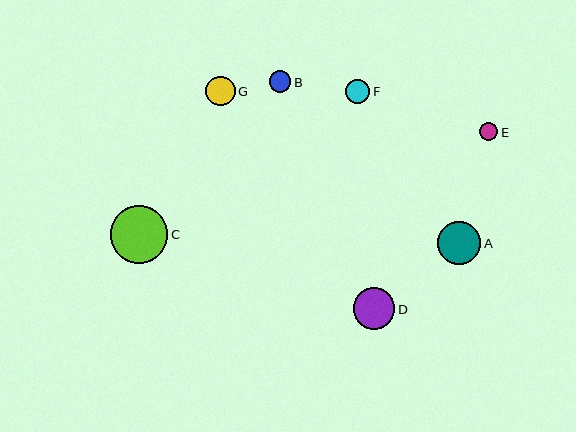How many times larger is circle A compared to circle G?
Circle A is approximately 1.5 times the size of circle G.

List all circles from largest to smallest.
From largest to smallest: C, A, D, G, F, B, E.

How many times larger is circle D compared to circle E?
Circle D is approximately 2.3 times the size of circle E.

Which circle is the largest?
Circle C is the largest with a size of approximately 57 pixels.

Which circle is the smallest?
Circle E is the smallest with a size of approximately 18 pixels.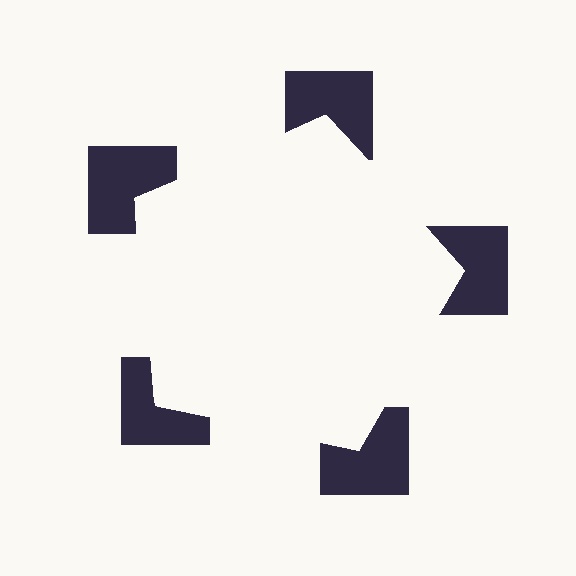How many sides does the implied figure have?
5 sides.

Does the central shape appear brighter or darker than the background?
It typically appears slightly brighter than the background, even though no actual brightness change is drawn.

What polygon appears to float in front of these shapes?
An illusory pentagon — its edges are inferred from the aligned wedge cuts in the notched squares, not physically drawn.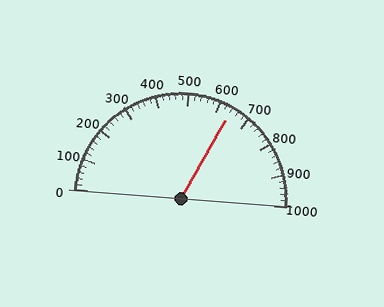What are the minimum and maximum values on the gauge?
The gauge ranges from 0 to 1000.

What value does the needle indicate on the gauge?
The needle indicates approximately 640.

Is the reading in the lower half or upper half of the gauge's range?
The reading is in the upper half of the range (0 to 1000).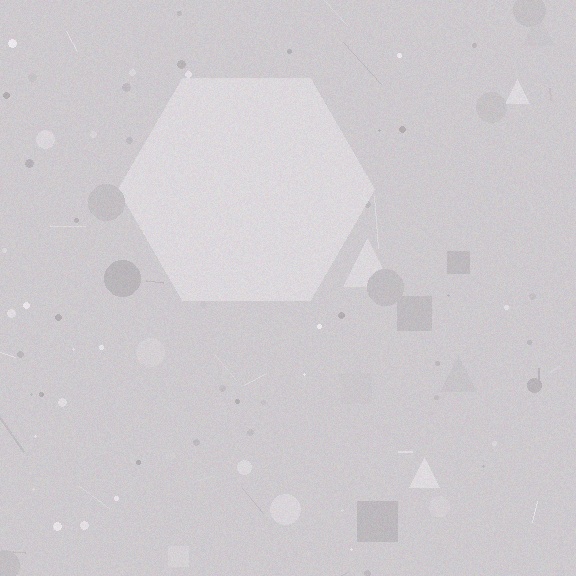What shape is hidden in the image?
A hexagon is hidden in the image.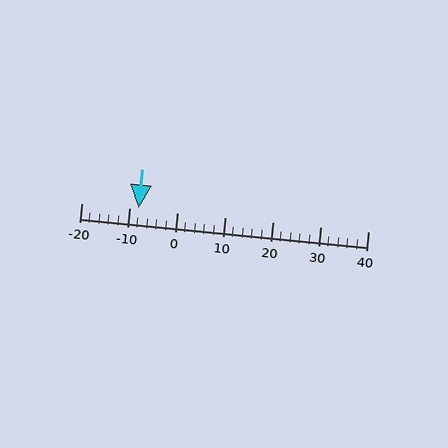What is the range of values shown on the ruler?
The ruler shows values from -20 to 40.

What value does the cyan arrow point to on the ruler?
The cyan arrow points to approximately -8.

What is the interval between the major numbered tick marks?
The major tick marks are spaced 10 units apart.